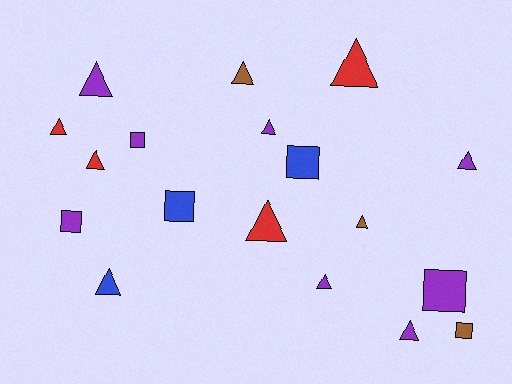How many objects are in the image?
There are 18 objects.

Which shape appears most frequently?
Triangle, with 12 objects.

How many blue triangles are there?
There is 1 blue triangle.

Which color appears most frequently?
Purple, with 8 objects.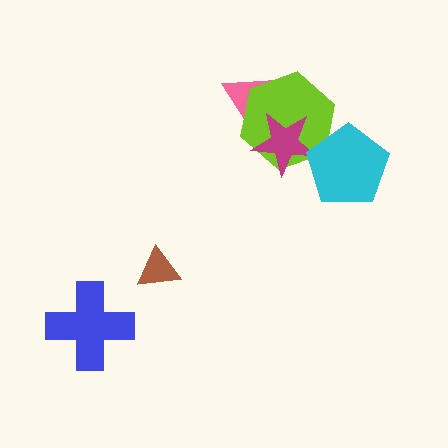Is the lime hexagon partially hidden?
Yes, it is partially covered by another shape.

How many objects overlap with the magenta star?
3 objects overlap with the magenta star.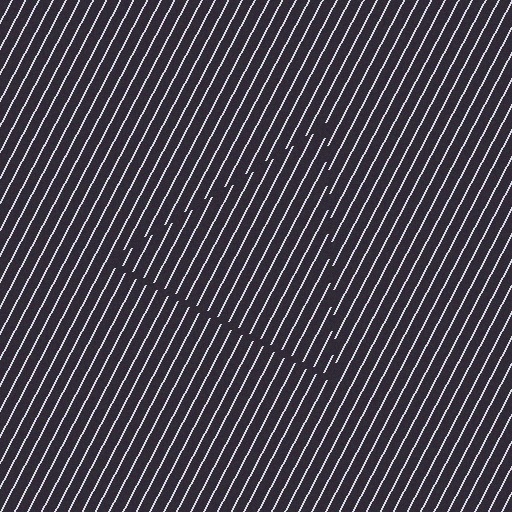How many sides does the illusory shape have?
3 sides — the line-ends trace a triangle.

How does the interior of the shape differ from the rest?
The interior of the shape contains the same grating, shifted by half a period — the contour is defined by the phase discontinuity where line-ends from the inner and outer gratings abut.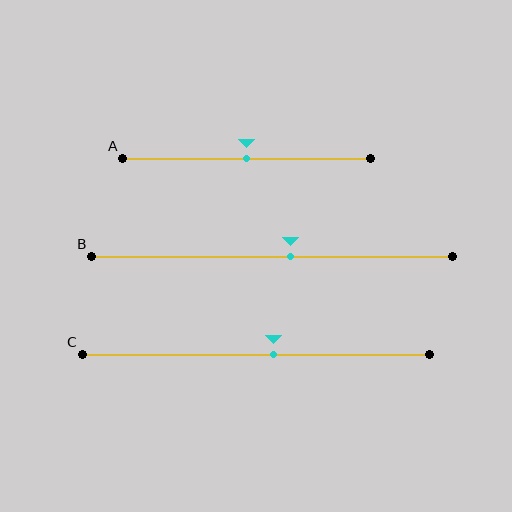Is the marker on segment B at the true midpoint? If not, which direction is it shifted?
No, the marker on segment B is shifted to the right by about 5% of the segment length.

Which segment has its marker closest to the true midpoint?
Segment A has its marker closest to the true midpoint.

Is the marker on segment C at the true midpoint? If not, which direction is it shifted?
No, the marker on segment C is shifted to the right by about 5% of the segment length.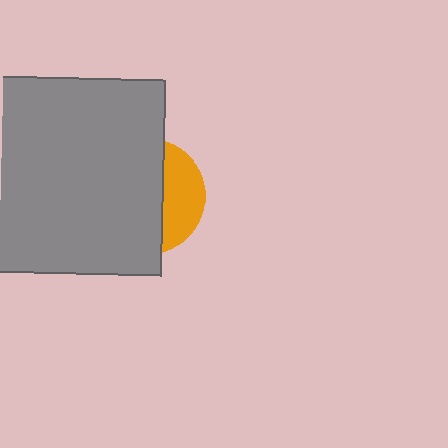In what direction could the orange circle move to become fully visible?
The orange circle could move right. That would shift it out from behind the gray square entirely.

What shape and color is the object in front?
The object in front is a gray square.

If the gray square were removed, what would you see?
You would see the complete orange circle.